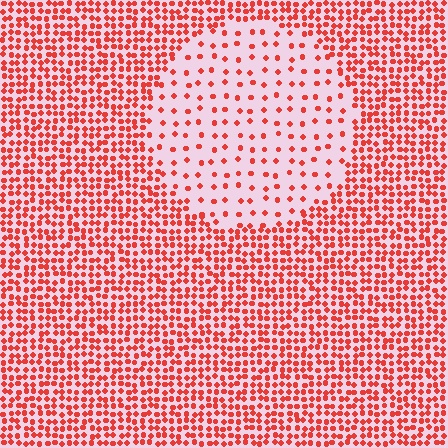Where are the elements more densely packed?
The elements are more densely packed outside the circle boundary.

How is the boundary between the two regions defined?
The boundary is defined by a change in element density (approximately 3.1x ratio). All elements are the same color, size, and shape.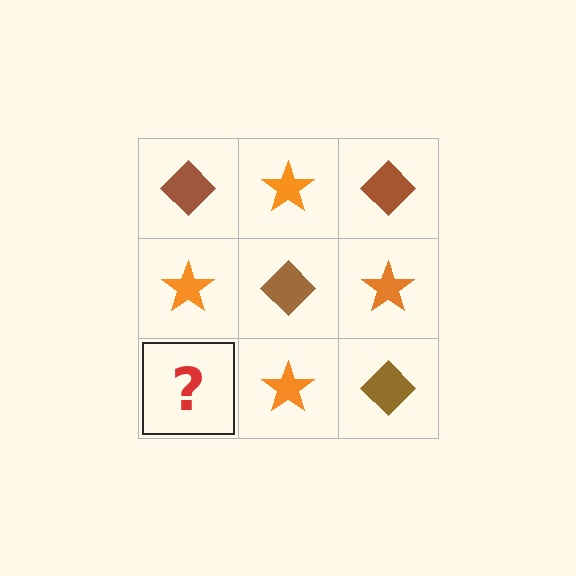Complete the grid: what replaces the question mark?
The question mark should be replaced with a brown diamond.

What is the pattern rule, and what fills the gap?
The rule is that it alternates brown diamond and orange star in a checkerboard pattern. The gap should be filled with a brown diamond.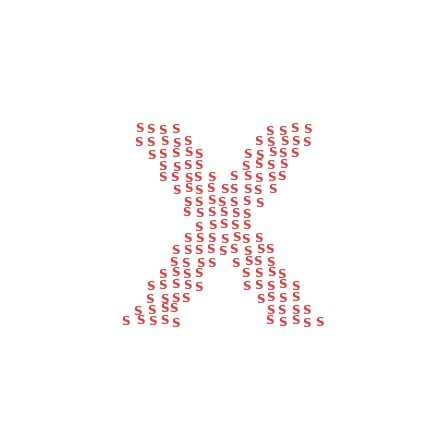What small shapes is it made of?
It is made of small letter S's.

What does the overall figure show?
The overall figure shows the letter X.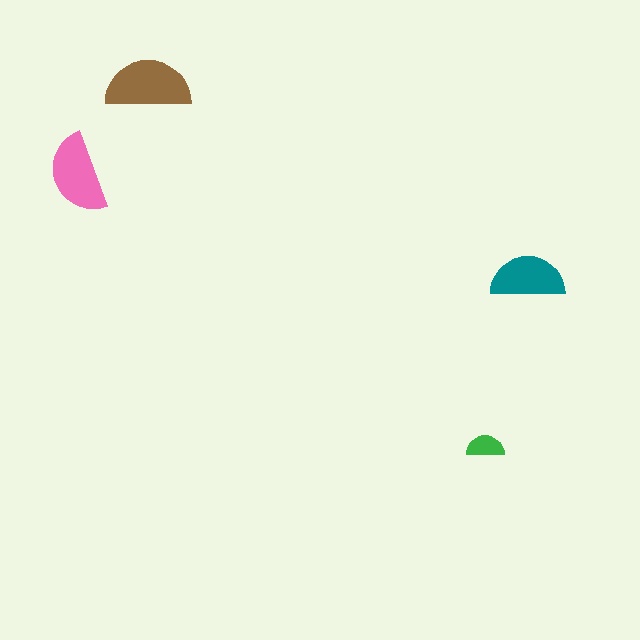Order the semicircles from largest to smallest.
the brown one, the pink one, the teal one, the green one.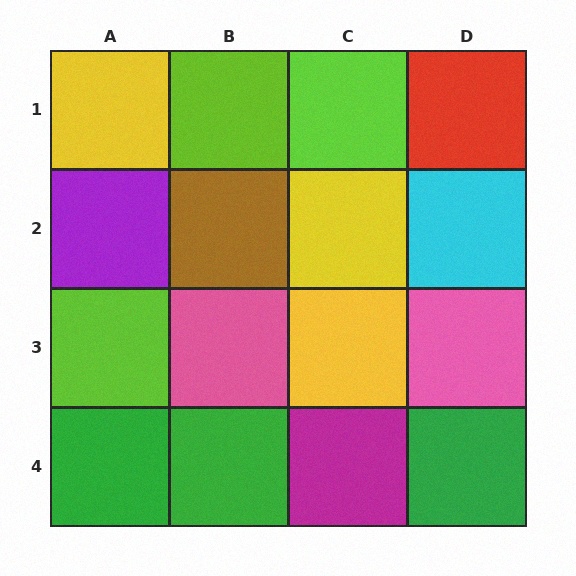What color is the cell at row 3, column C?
Yellow.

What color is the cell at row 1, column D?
Red.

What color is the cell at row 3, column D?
Pink.